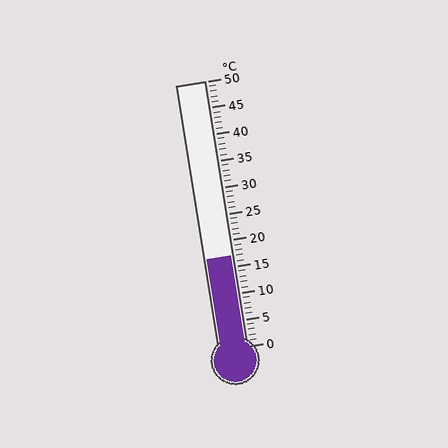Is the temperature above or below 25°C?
The temperature is below 25°C.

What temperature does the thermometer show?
The thermometer shows approximately 17°C.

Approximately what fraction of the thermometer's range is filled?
The thermometer is filled to approximately 35% of its range.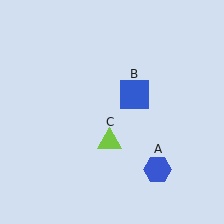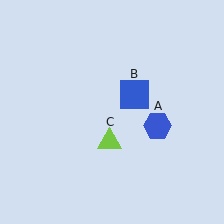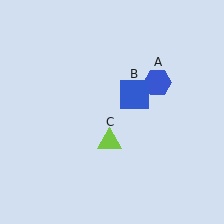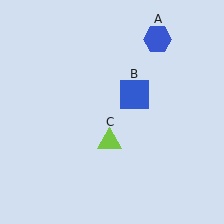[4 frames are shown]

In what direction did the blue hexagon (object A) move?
The blue hexagon (object A) moved up.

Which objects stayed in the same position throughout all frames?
Blue square (object B) and lime triangle (object C) remained stationary.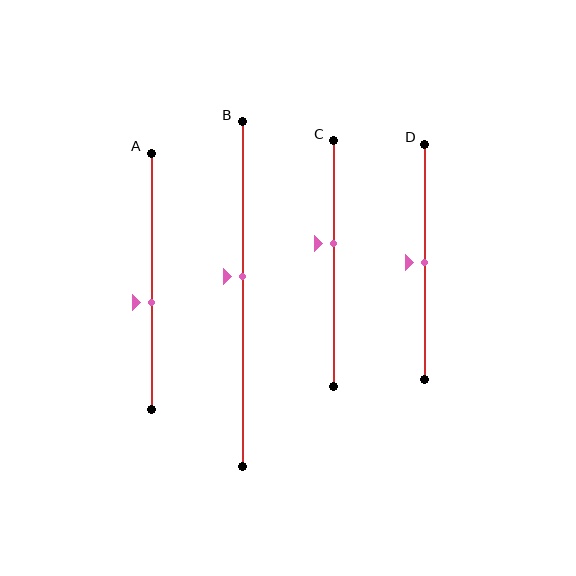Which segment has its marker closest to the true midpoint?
Segment D has its marker closest to the true midpoint.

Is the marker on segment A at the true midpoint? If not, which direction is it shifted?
No, the marker on segment A is shifted downward by about 8% of the segment length.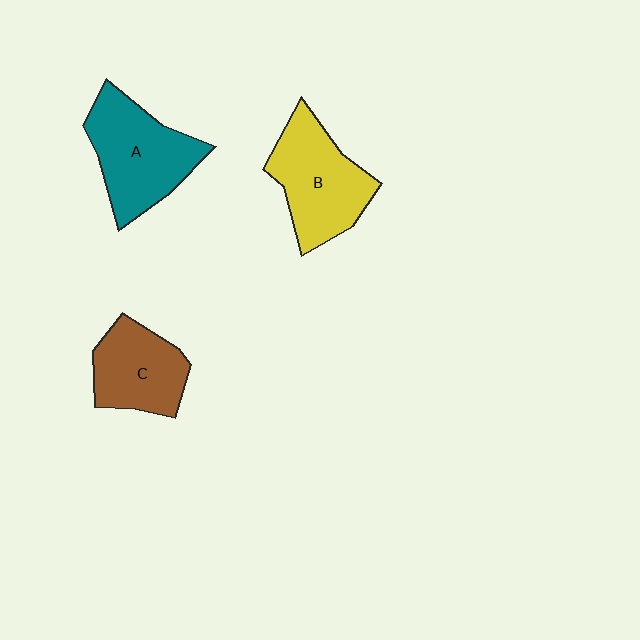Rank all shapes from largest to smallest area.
From largest to smallest: A (teal), B (yellow), C (brown).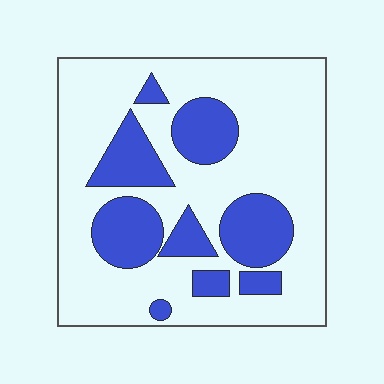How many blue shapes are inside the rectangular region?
9.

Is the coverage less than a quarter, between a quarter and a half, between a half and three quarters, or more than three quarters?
Between a quarter and a half.